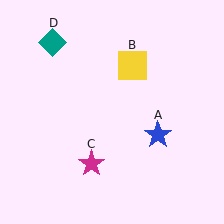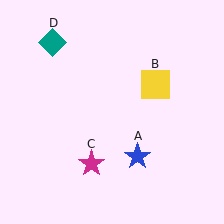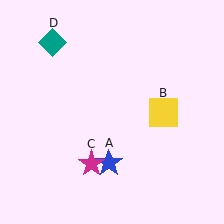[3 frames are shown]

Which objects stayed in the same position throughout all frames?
Magenta star (object C) and teal diamond (object D) remained stationary.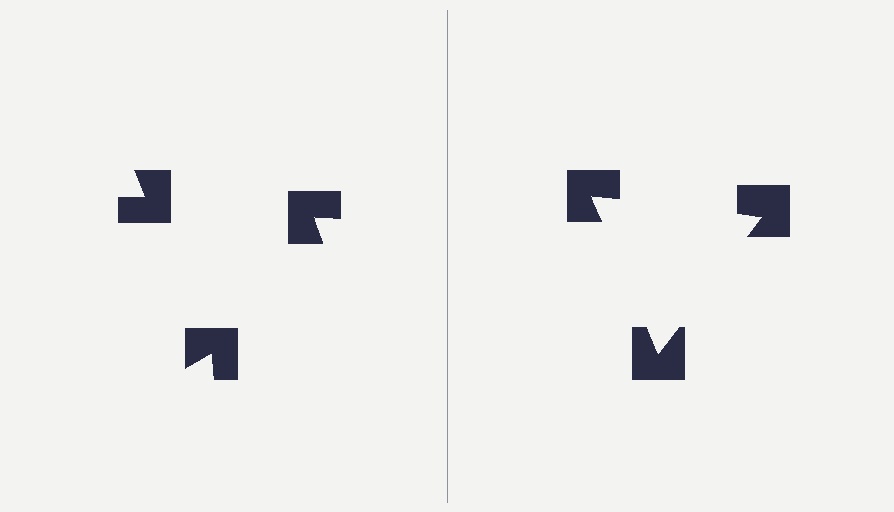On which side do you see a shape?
An illusory triangle appears on the right side. On the left side the wedge cuts are rotated, so no coherent shape forms.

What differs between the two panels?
The notched squares are positioned identically on both sides; only the wedge orientations differ. On the right they align to a triangle; on the left they are misaligned.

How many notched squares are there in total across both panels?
6 — 3 on each side.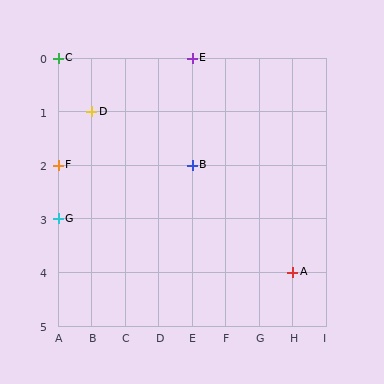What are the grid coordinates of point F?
Point F is at grid coordinates (A, 2).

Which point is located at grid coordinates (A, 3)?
Point G is at (A, 3).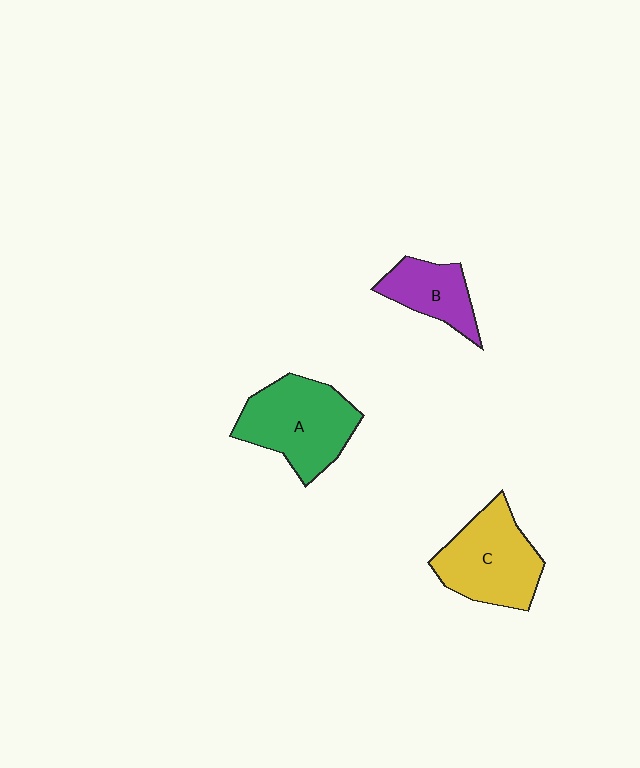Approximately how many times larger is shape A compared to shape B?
Approximately 1.8 times.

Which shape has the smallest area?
Shape B (purple).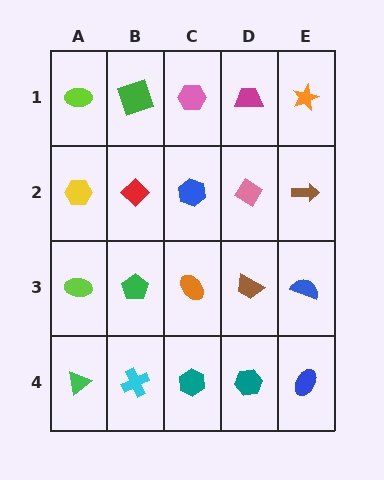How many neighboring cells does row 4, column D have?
3.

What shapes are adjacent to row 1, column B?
A red diamond (row 2, column B), a lime ellipse (row 1, column A), a pink hexagon (row 1, column C).